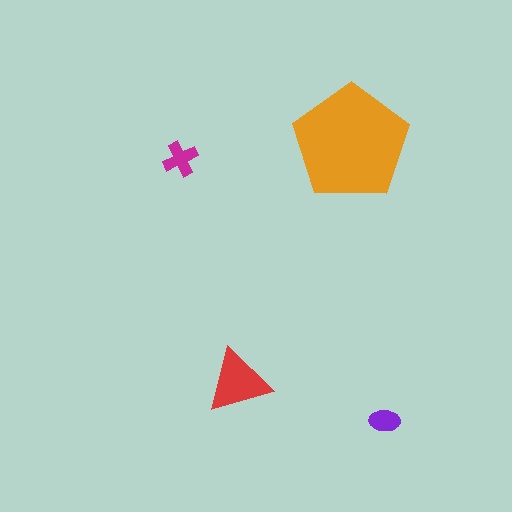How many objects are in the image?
There are 4 objects in the image.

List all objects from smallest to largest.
The purple ellipse, the magenta cross, the red triangle, the orange pentagon.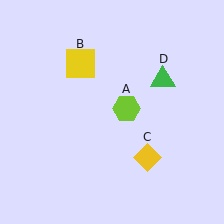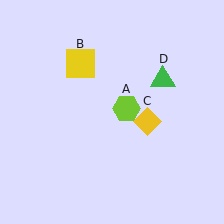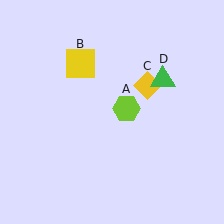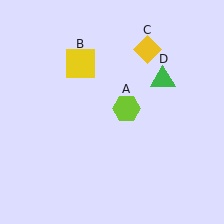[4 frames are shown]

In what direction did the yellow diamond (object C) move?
The yellow diamond (object C) moved up.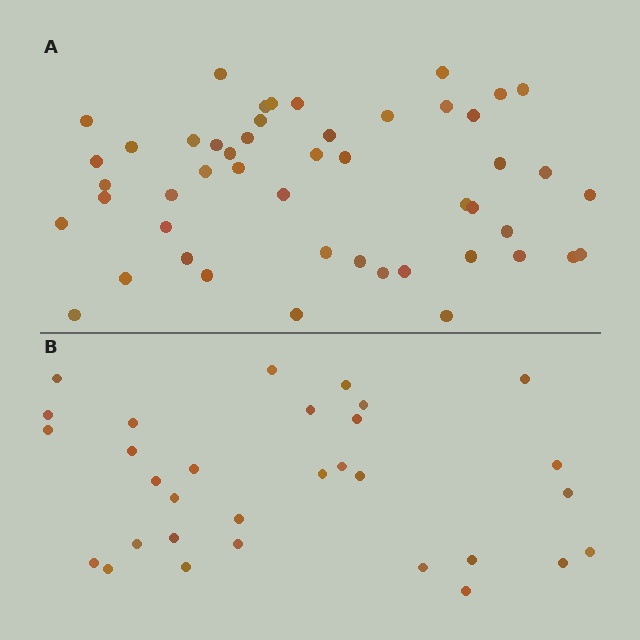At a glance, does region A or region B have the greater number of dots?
Region A (the top region) has more dots.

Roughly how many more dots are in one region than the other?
Region A has approximately 20 more dots than region B.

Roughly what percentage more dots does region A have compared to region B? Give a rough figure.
About 60% more.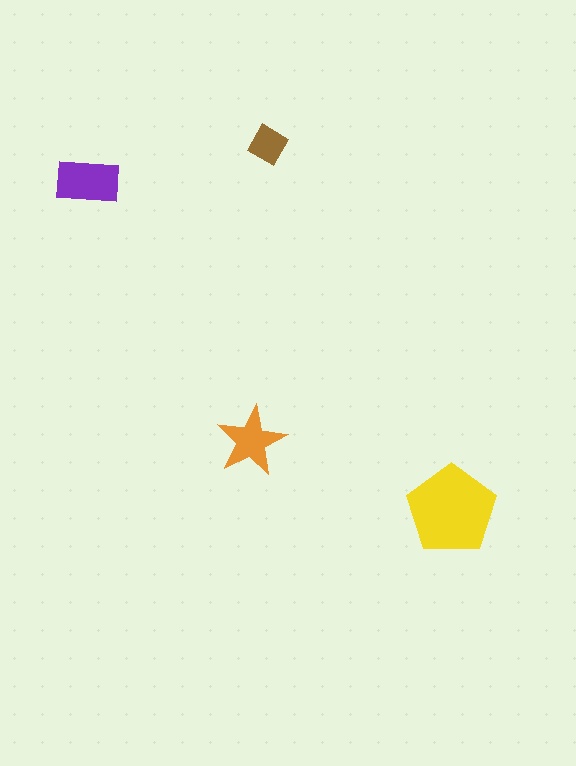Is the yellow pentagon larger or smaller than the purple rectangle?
Larger.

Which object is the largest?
The yellow pentagon.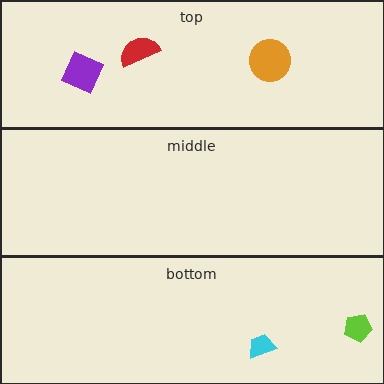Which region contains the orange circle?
The top region.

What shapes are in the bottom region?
The cyan trapezoid, the lime pentagon.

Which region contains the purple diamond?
The top region.